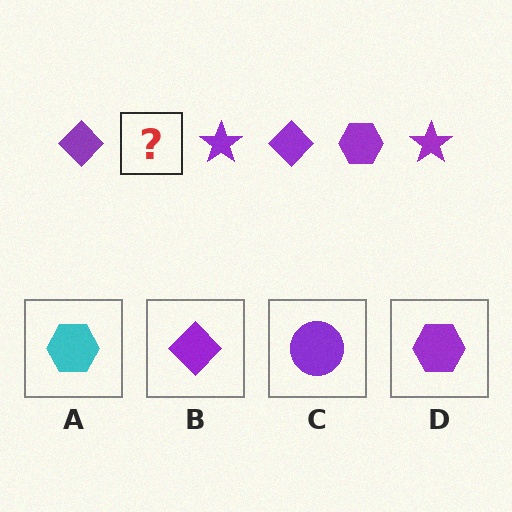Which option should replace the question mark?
Option D.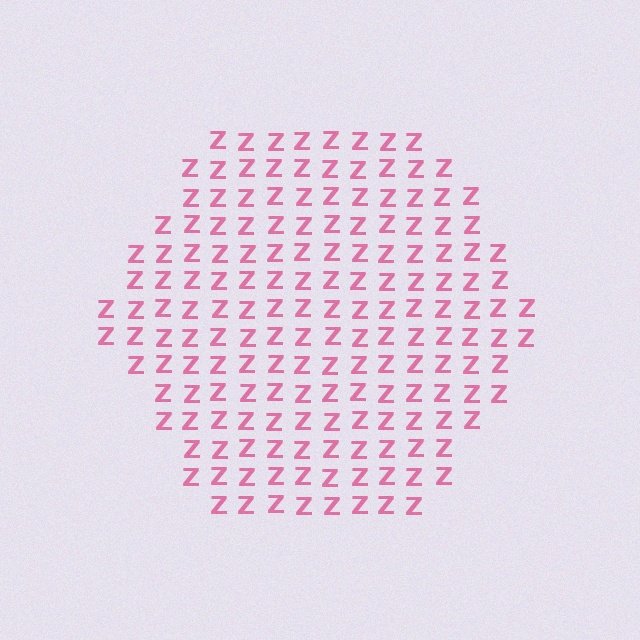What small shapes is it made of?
It is made of small letter Z's.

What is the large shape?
The large shape is a hexagon.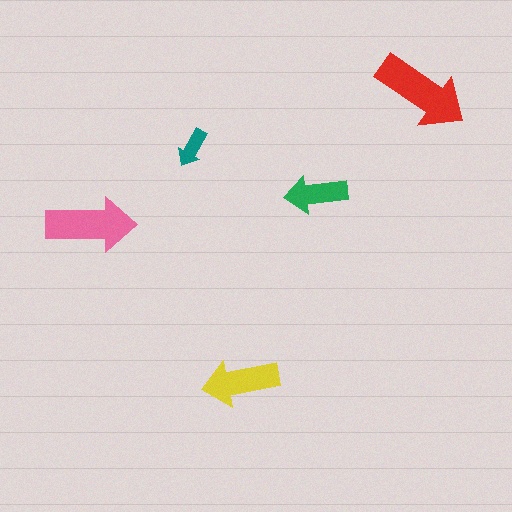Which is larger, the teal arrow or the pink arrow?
The pink one.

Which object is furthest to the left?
The pink arrow is leftmost.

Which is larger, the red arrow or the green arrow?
The red one.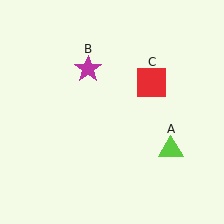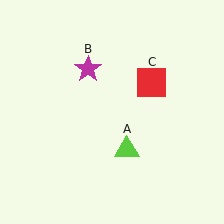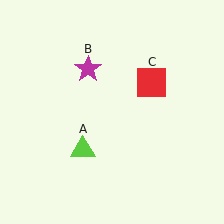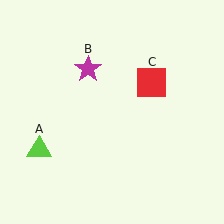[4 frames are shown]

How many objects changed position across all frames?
1 object changed position: lime triangle (object A).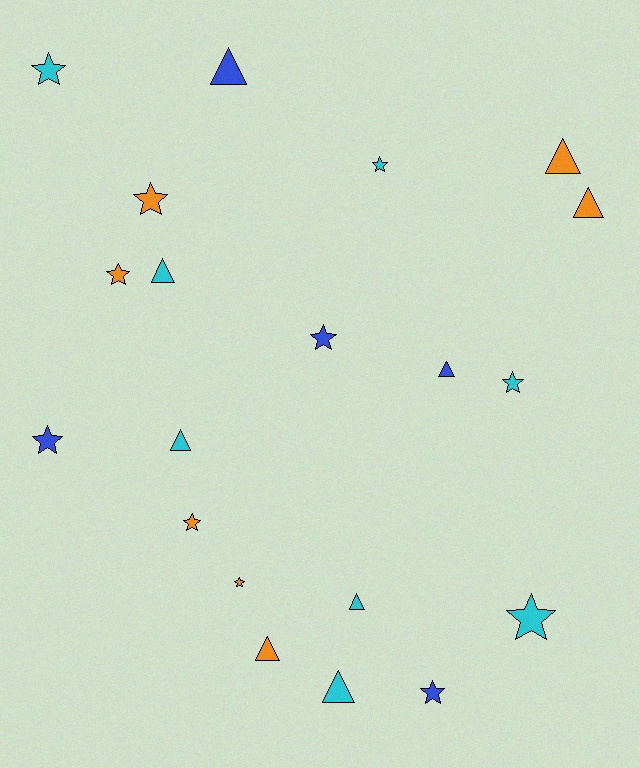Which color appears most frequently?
Cyan, with 8 objects.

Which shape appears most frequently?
Star, with 11 objects.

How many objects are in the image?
There are 20 objects.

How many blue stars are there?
There are 3 blue stars.